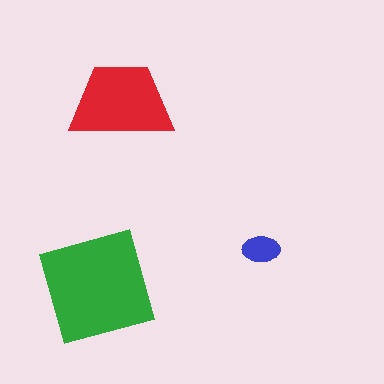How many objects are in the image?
There are 3 objects in the image.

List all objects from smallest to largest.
The blue ellipse, the red trapezoid, the green square.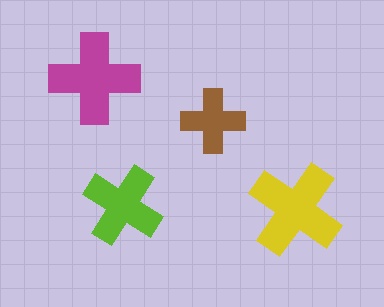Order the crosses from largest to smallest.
the yellow one, the magenta one, the lime one, the brown one.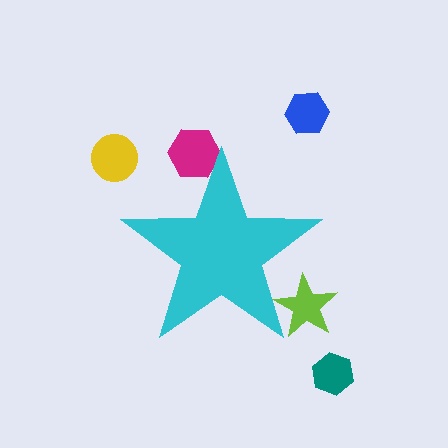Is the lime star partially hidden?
Yes, the lime star is partially hidden behind the cyan star.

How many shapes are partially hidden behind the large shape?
2 shapes are partially hidden.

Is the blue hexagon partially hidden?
No, the blue hexagon is fully visible.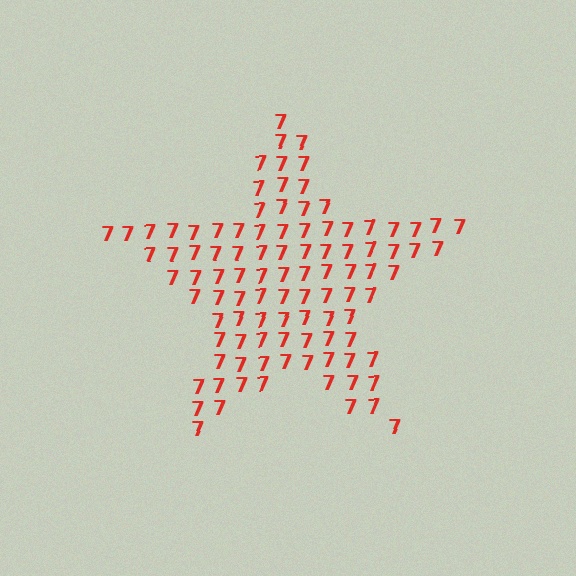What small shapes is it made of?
It is made of small digit 7's.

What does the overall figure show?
The overall figure shows a star.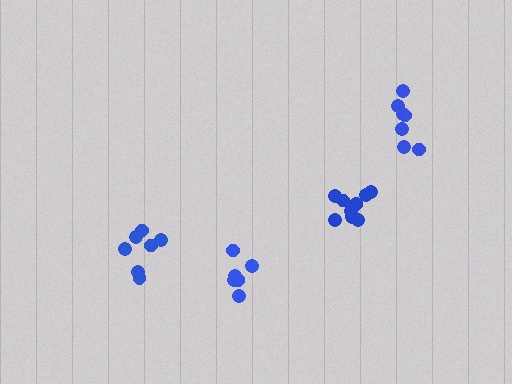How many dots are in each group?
Group 1: 6 dots, Group 2: 7 dots, Group 3: 7 dots, Group 4: 10 dots (30 total).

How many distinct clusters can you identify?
There are 4 distinct clusters.